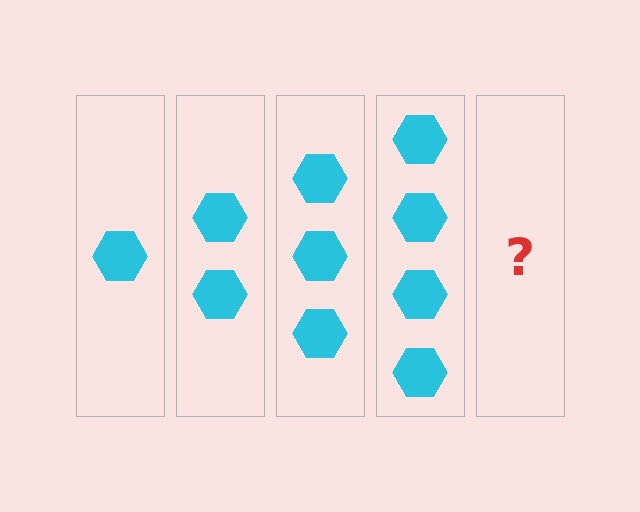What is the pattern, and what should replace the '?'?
The pattern is that each step adds one more hexagon. The '?' should be 5 hexagons.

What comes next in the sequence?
The next element should be 5 hexagons.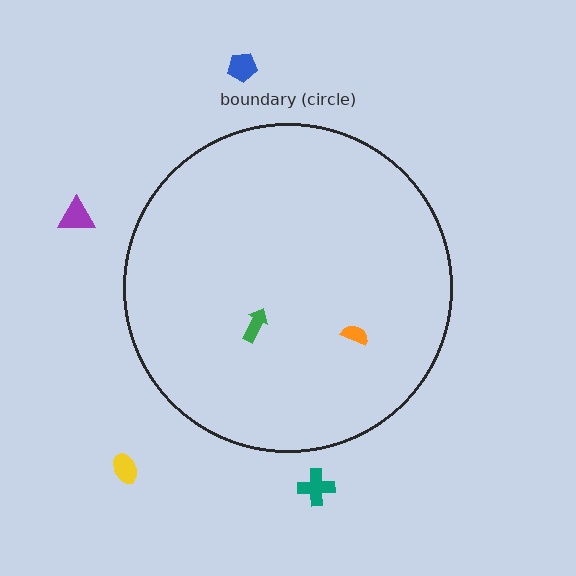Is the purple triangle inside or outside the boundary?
Outside.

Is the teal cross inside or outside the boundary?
Outside.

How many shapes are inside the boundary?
2 inside, 4 outside.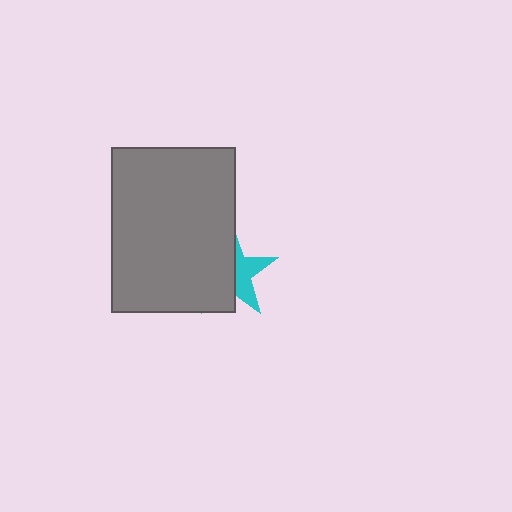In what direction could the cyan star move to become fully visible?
The cyan star could move right. That would shift it out from behind the gray rectangle entirely.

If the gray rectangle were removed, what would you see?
You would see the complete cyan star.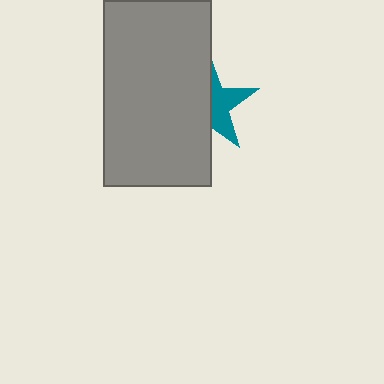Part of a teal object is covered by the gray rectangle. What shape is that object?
It is a star.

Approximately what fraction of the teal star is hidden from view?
Roughly 56% of the teal star is hidden behind the gray rectangle.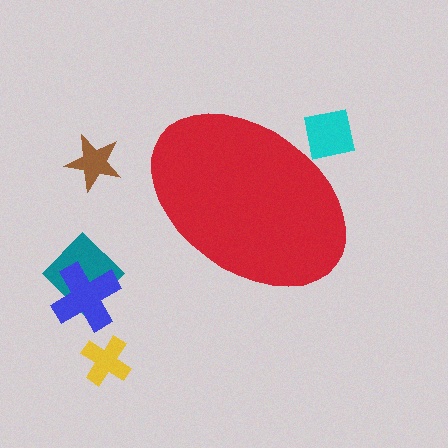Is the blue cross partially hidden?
No, the blue cross is fully visible.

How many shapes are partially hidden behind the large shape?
1 shape is partially hidden.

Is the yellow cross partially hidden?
No, the yellow cross is fully visible.